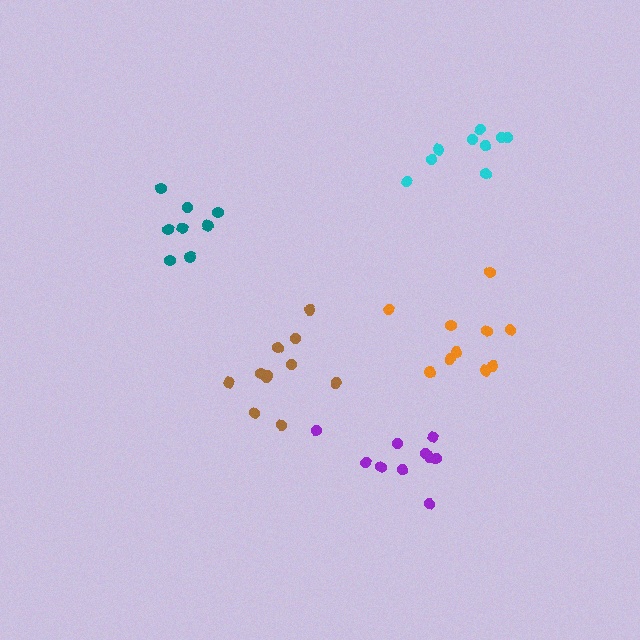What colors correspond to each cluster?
The clusters are colored: purple, teal, orange, cyan, brown.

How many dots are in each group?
Group 1: 10 dots, Group 2: 8 dots, Group 3: 10 dots, Group 4: 9 dots, Group 5: 11 dots (48 total).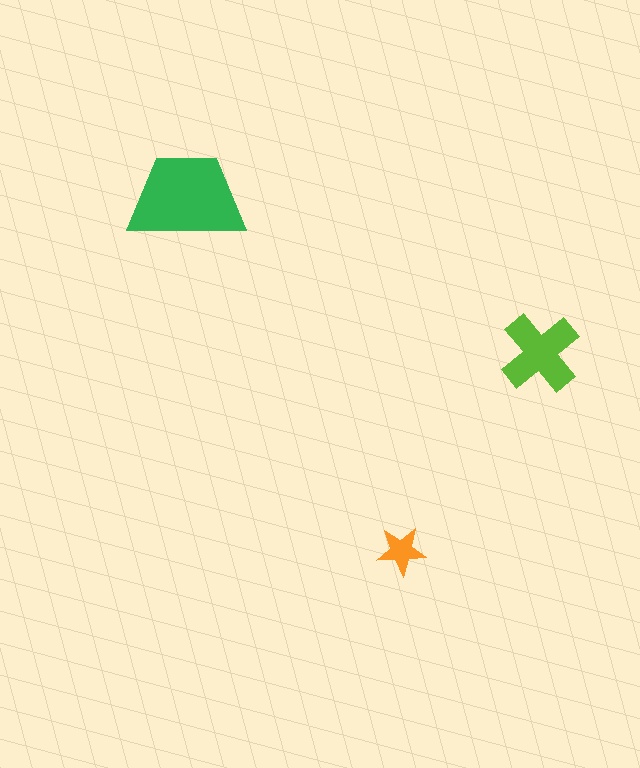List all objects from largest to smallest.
The green trapezoid, the lime cross, the orange star.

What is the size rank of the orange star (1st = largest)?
3rd.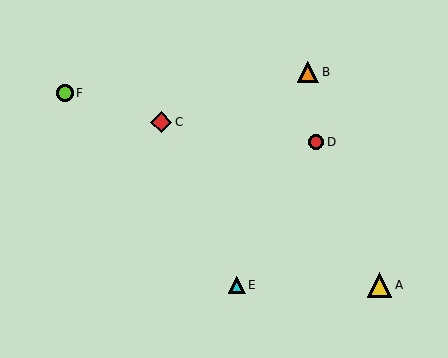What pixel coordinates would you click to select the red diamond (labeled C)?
Click at (161, 122) to select the red diamond C.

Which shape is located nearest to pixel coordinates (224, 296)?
The cyan triangle (labeled E) at (237, 285) is nearest to that location.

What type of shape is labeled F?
Shape F is a lime circle.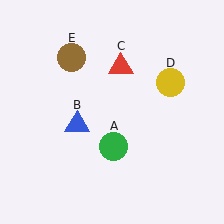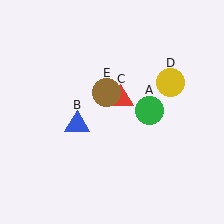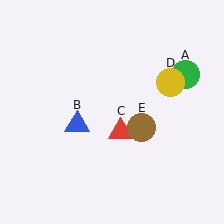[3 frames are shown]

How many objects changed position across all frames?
3 objects changed position: green circle (object A), red triangle (object C), brown circle (object E).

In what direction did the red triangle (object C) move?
The red triangle (object C) moved down.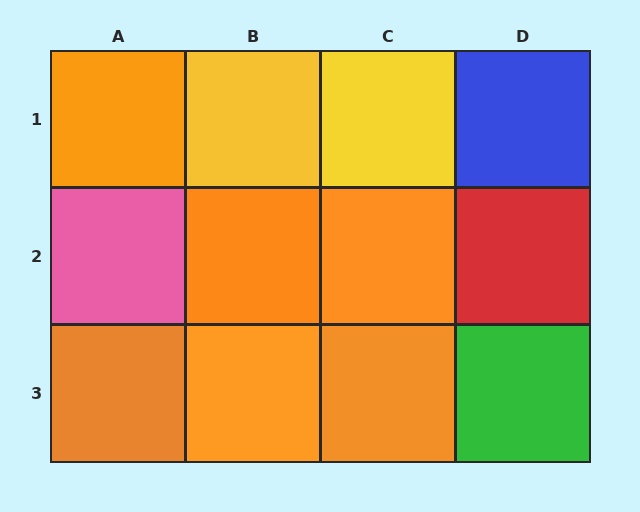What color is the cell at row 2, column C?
Orange.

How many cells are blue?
1 cell is blue.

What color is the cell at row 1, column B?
Yellow.